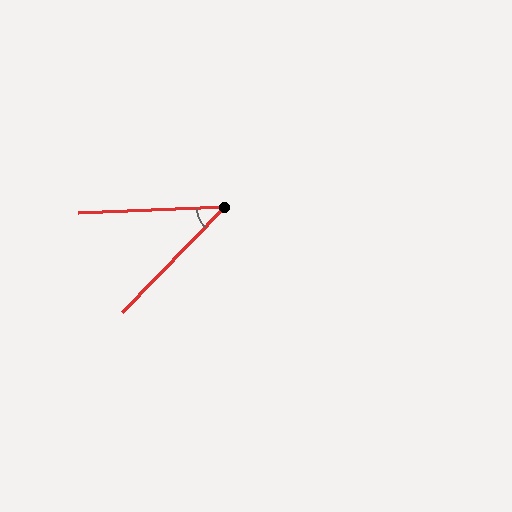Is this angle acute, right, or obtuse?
It is acute.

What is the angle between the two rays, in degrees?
Approximately 43 degrees.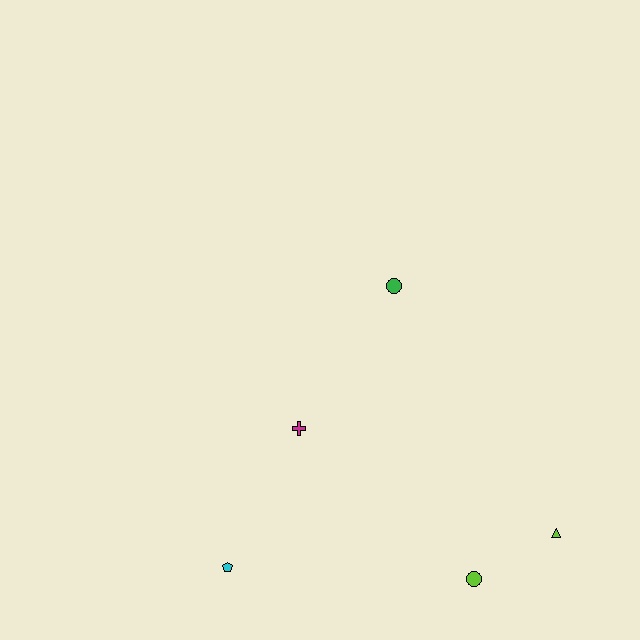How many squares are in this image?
There are no squares.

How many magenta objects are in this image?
There is 1 magenta object.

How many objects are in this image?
There are 5 objects.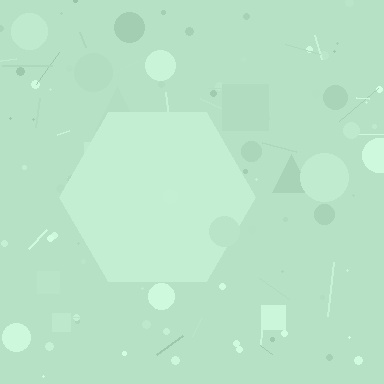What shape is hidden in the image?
A hexagon is hidden in the image.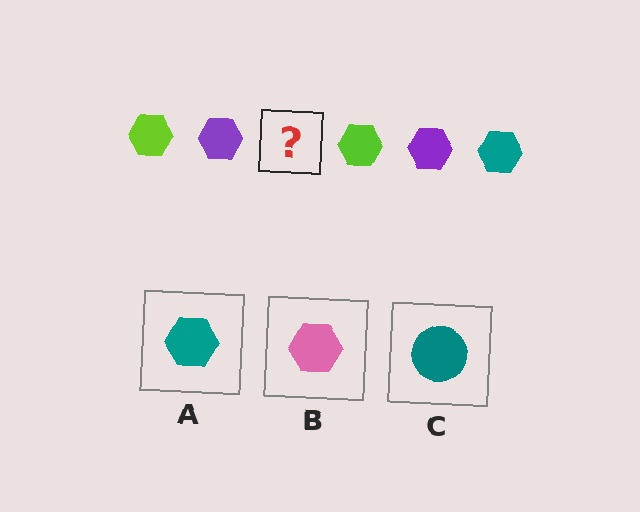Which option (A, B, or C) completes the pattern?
A.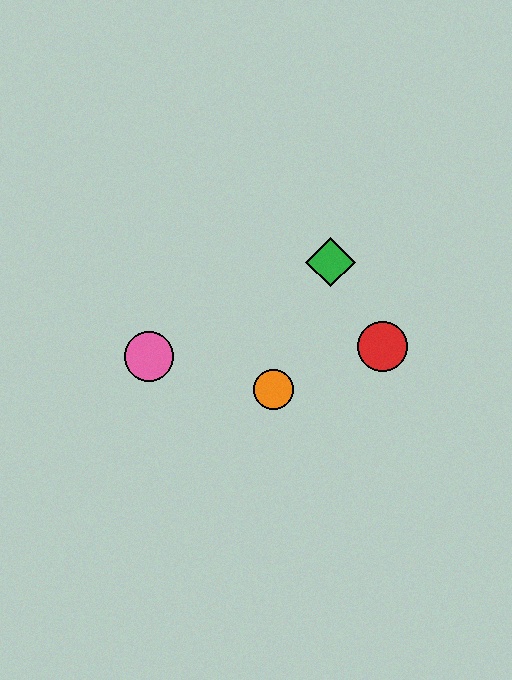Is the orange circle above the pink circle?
No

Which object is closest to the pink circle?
The orange circle is closest to the pink circle.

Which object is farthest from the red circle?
The pink circle is farthest from the red circle.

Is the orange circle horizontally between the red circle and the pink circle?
Yes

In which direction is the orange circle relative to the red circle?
The orange circle is to the left of the red circle.